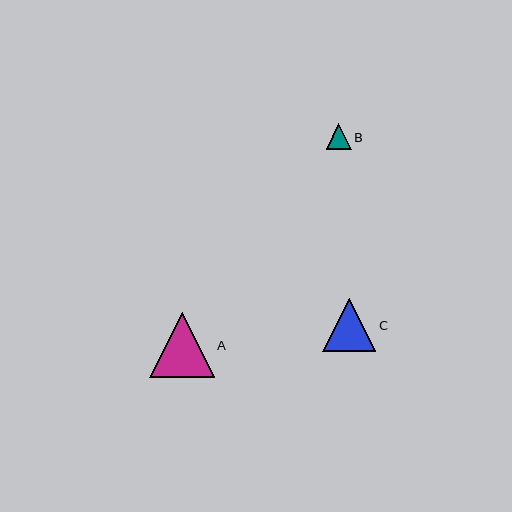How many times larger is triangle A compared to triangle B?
Triangle A is approximately 2.6 times the size of triangle B.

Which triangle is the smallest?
Triangle B is the smallest with a size of approximately 25 pixels.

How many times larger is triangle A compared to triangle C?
Triangle A is approximately 1.2 times the size of triangle C.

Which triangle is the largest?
Triangle A is the largest with a size of approximately 65 pixels.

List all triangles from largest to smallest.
From largest to smallest: A, C, B.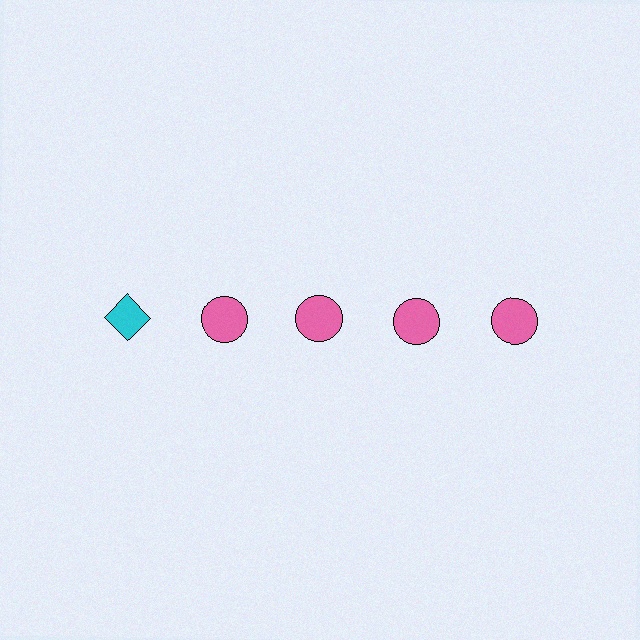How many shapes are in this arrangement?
There are 5 shapes arranged in a grid pattern.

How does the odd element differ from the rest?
It differs in both color (cyan instead of pink) and shape (diamond instead of circle).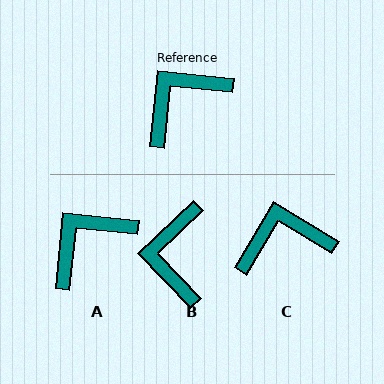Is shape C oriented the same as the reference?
No, it is off by about 25 degrees.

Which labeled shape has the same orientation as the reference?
A.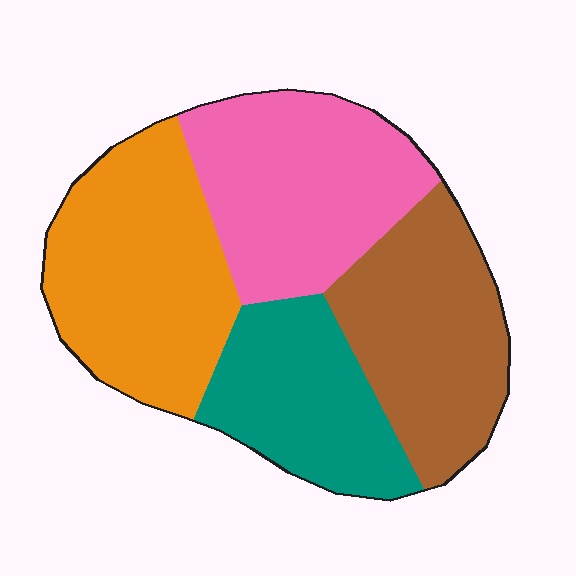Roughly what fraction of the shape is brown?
Brown takes up about one quarter (1/4) of the shape.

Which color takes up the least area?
Teal, at roughly 20%.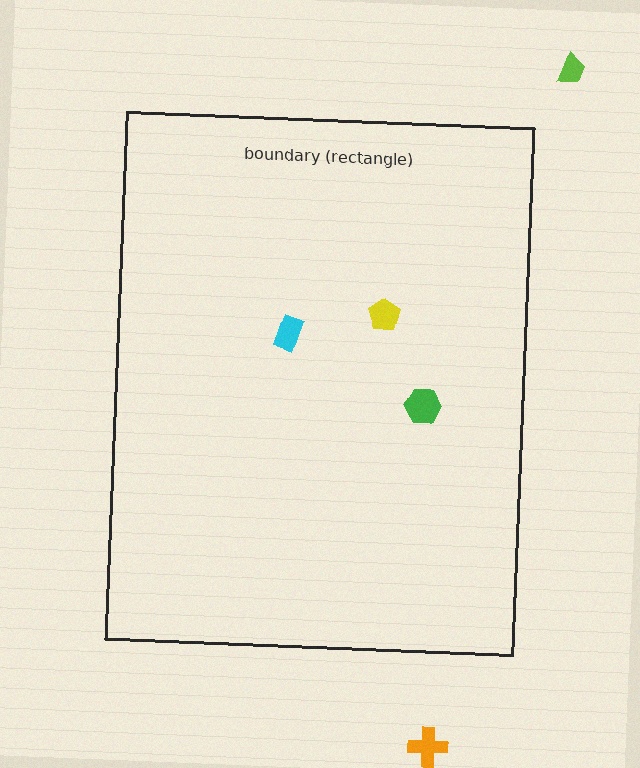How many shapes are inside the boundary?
3 inside, 2 outside.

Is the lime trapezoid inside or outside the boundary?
Outside.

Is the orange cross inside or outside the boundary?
Outside.